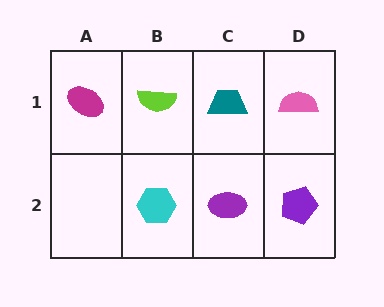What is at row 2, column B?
A cyan hexagon.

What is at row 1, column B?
A lime semicircle.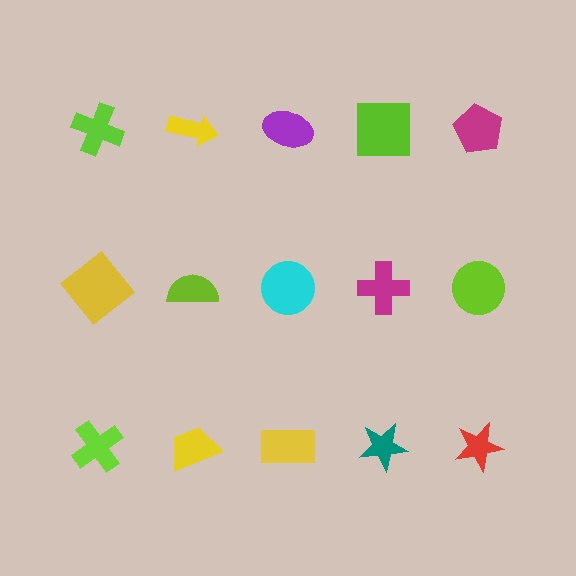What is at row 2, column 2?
A lime semicircle.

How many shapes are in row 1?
5 shapes.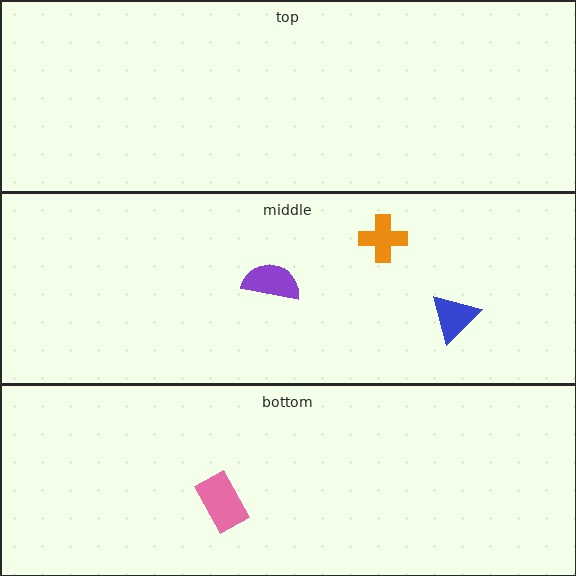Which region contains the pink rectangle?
The bottom region.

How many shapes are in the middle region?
3.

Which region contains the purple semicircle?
The middle region.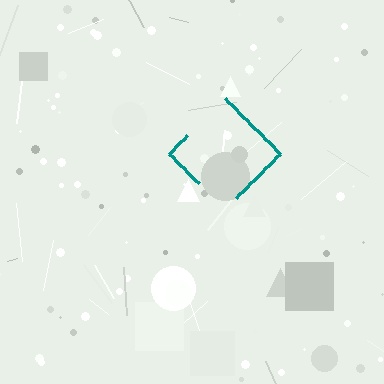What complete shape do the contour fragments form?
The contour fragments form a diamond.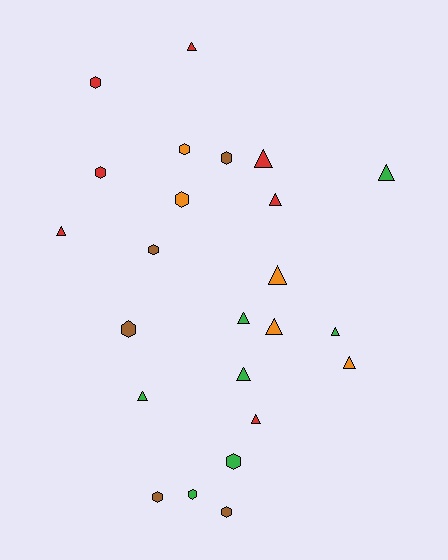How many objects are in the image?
There are 24 objects.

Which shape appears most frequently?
Triangle, with 13 objects.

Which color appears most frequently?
Green, with 7 objects.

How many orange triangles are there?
There are 3 orange triangles.